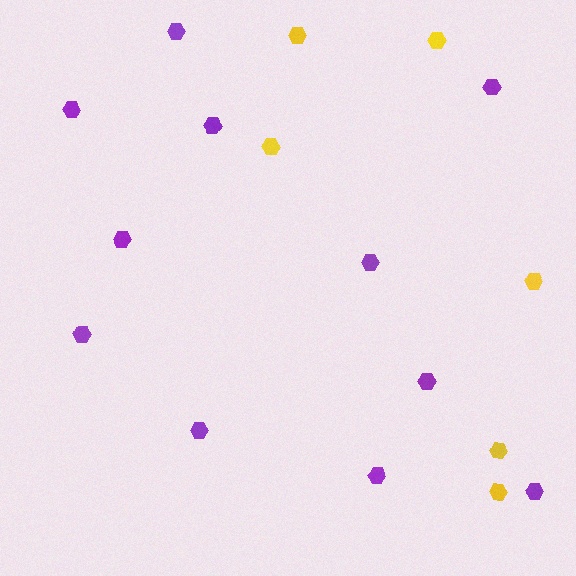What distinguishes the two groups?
There are 2 groups: one group of yellow hexagons (6) and one group of purple hexagons (11).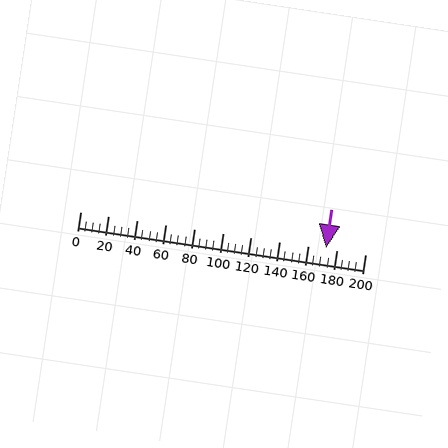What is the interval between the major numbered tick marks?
The major tick marks are spaced 20 units apart.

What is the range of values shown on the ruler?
The ruler shows values from 0 to 200.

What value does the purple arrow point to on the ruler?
The purple arrow points to approximately 173.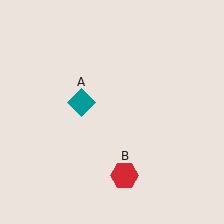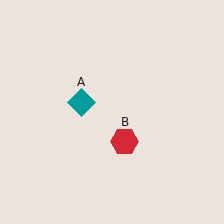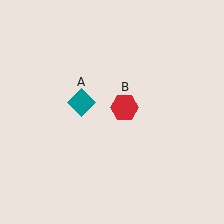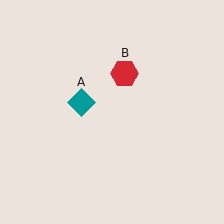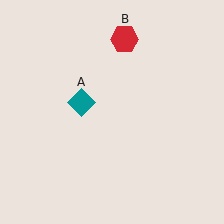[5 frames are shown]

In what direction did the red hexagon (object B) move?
The red hexagon (object B) moved up.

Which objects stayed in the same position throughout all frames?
Teal diamond (object A) remained stationary.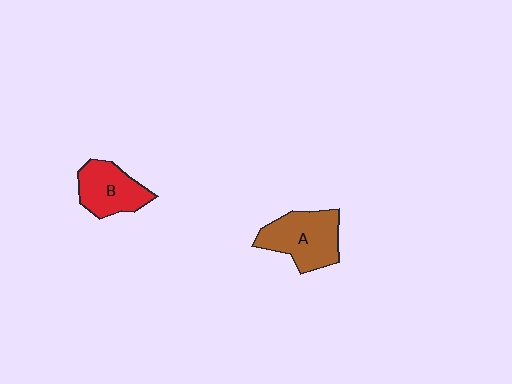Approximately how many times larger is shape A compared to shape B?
Approximately 1.2 times.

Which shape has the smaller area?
Shape B (red).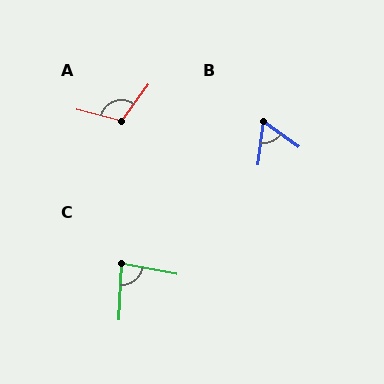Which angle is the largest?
A, at approximately 111 degrees.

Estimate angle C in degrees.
Approximately 82 degrees.